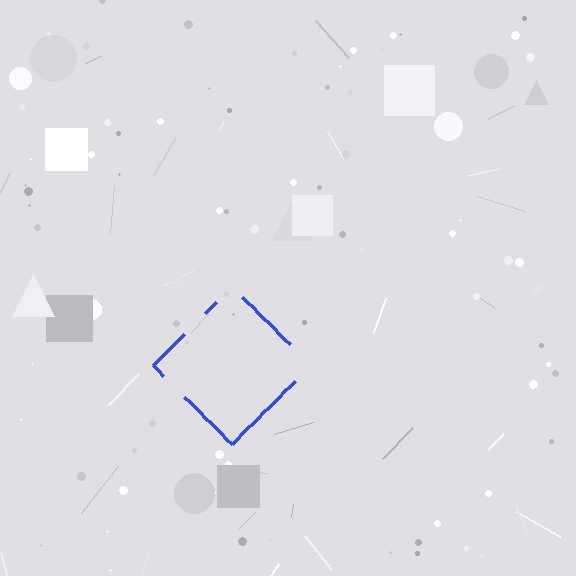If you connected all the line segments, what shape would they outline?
They would outline a diamond.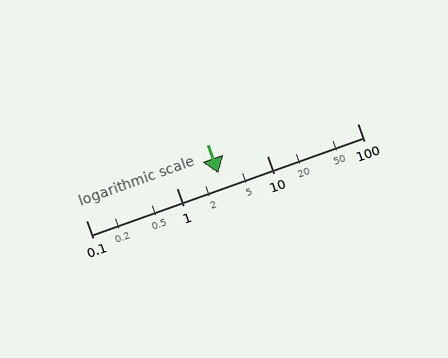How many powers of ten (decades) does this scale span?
The scale spans 3 decades, from 0.1 to 100.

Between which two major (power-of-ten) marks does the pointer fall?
The pointer is between 1 and 10.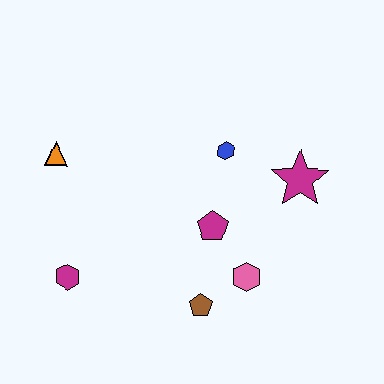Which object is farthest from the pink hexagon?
The orange triangle is farthest from the pink hexagon.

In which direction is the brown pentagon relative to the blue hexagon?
The brown pentagon is below the blue hexagon.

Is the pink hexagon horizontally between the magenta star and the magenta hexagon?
Yes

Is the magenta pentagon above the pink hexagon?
Yes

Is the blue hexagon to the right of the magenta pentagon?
Yes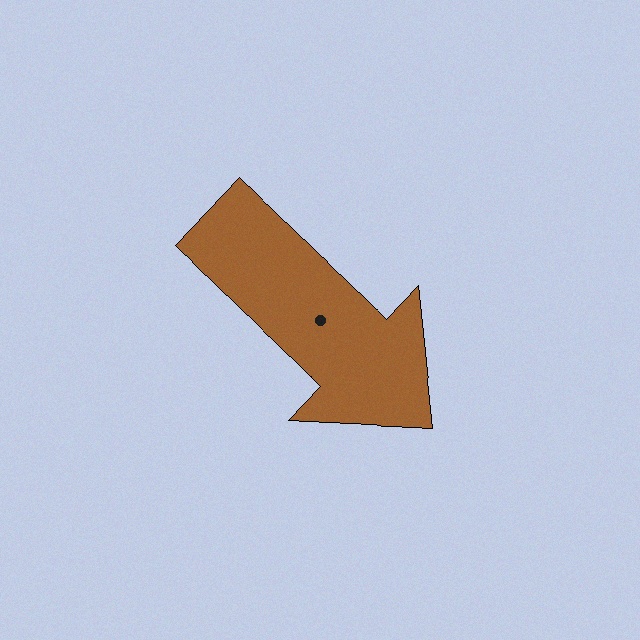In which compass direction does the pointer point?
Southeast.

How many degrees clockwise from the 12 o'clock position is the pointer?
Approximately 133 degrees.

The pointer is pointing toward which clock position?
Roughly 4 o'clock.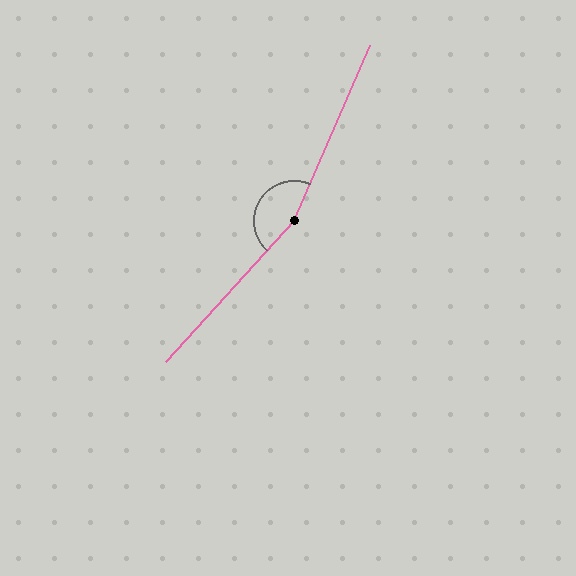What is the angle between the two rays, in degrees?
Approximately 161 degrees.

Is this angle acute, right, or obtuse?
It is obtuse.